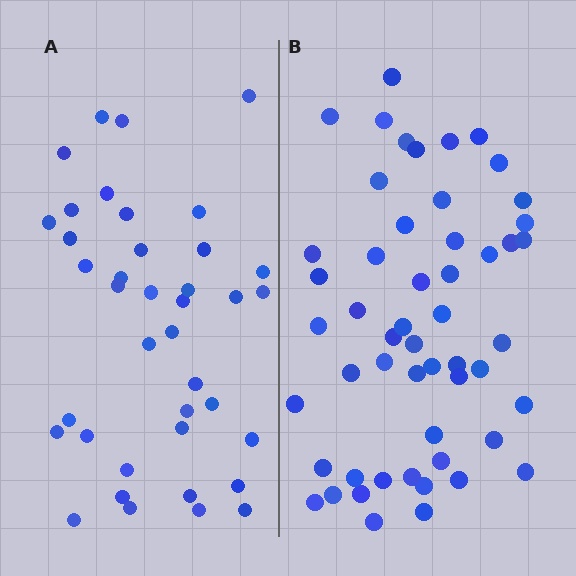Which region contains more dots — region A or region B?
Region B (the right region) has more dots.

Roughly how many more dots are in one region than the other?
Region B has approximately 15 more dots than region A.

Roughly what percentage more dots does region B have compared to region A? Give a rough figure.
About 35% more.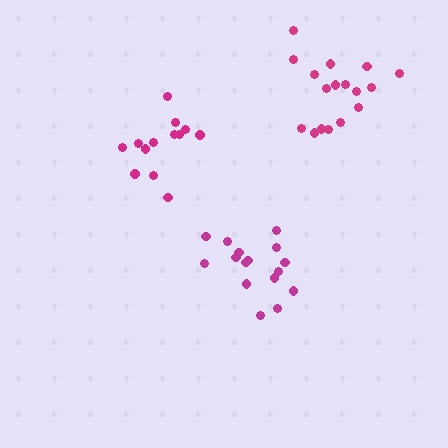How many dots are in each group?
Group 1: 13 dots, Group 2: 16 dots, Group 3: 17 dots (46 total).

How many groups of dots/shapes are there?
There are 3 groups.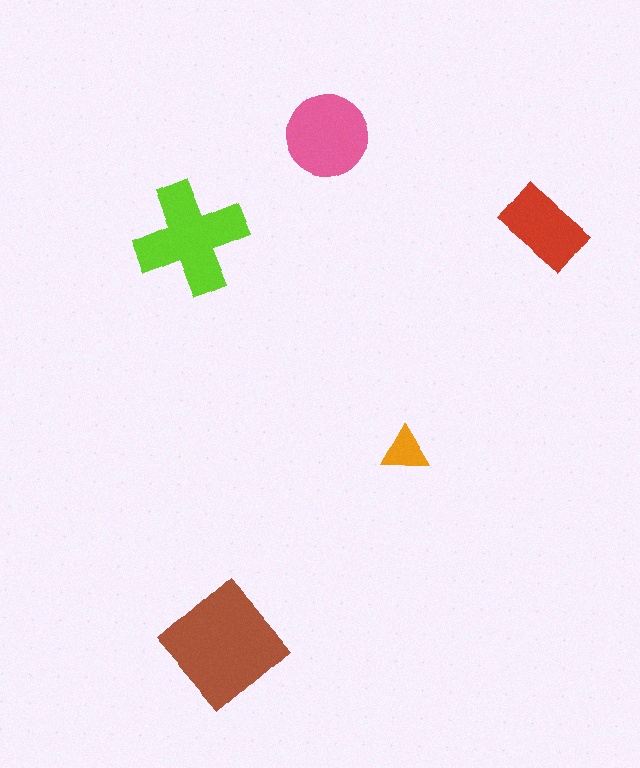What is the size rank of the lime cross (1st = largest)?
2nd.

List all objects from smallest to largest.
The orange triangle, the red rectangle, the pink circle, the lime cross, the brown diamond.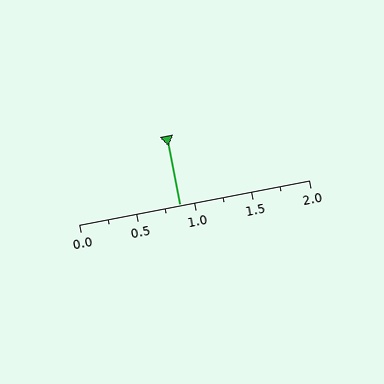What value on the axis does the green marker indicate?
The marker indicates approximately 0.88.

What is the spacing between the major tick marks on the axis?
The major ticks are spaced 0.5 apart.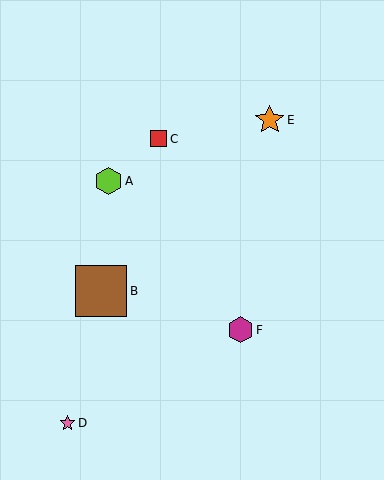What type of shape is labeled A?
Shape A is a lime hexagon.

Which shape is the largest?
The brown square (labeled B) is the largest.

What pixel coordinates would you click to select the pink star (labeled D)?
Click at (68, 423) to select the pink star D.